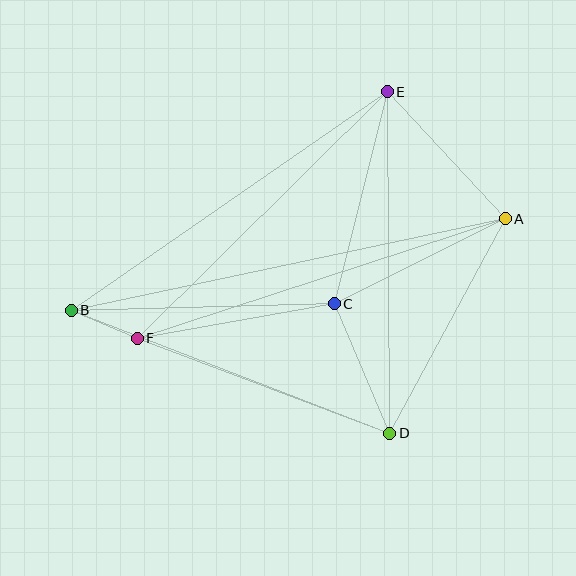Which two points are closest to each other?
Points B and F are closest to each other.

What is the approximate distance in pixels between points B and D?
The distance between B and D is approximately 342 pixels.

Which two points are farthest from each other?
Points A and B are farthest from each other.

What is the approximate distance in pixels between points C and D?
The distance between C and D is approximately 141 pixels.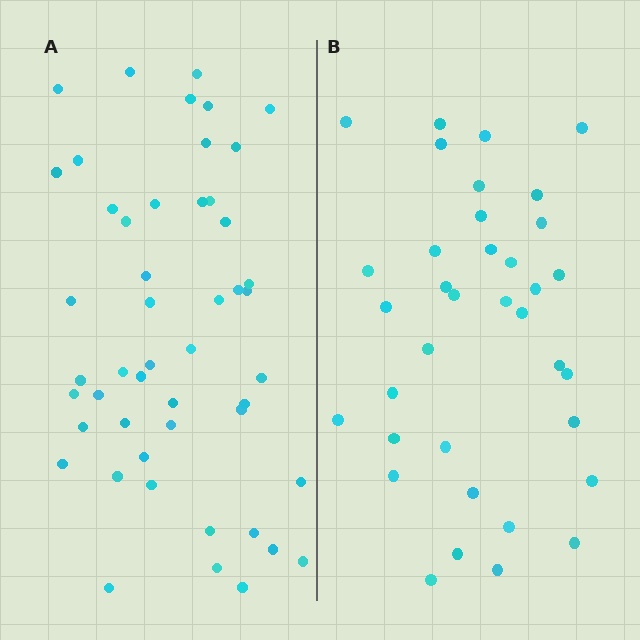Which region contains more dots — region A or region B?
Region A (the left region) has more dots.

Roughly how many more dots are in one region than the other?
Region A has approximately 15 more dots than region B.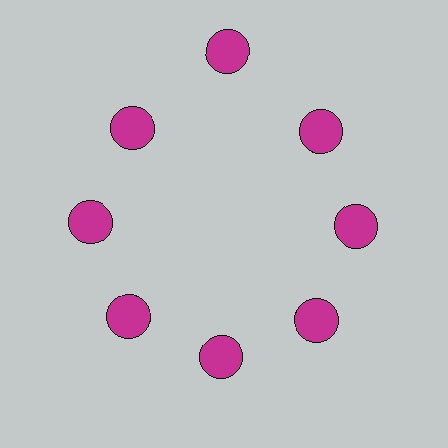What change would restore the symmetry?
The symmetry would be restored by moving it inward, back onto the ring so that all 8 circles sit at equal angles and equal distance from the center.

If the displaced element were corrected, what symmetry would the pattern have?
It would have 8-fold rotational symmetry — the pattern would map onto itself every 45 degrees.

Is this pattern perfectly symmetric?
No. The 8 magenta circles are arranged in a ring, but one element near the 12 o'clock position is pushed outward from the center, breaking the 8-fold rotational symmetry.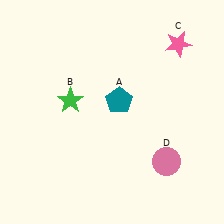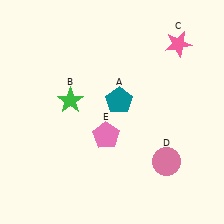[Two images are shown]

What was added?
A pink pentagon (E) was added in Image 2.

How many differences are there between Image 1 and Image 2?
There is 1 difference between the two images.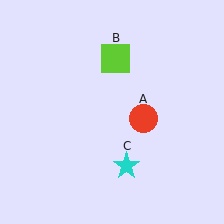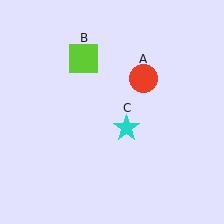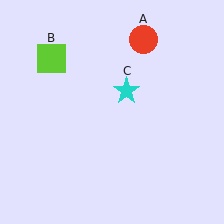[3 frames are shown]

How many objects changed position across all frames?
3 objects changed position: red circle (object A), lime square (object B), cyan star (object C).